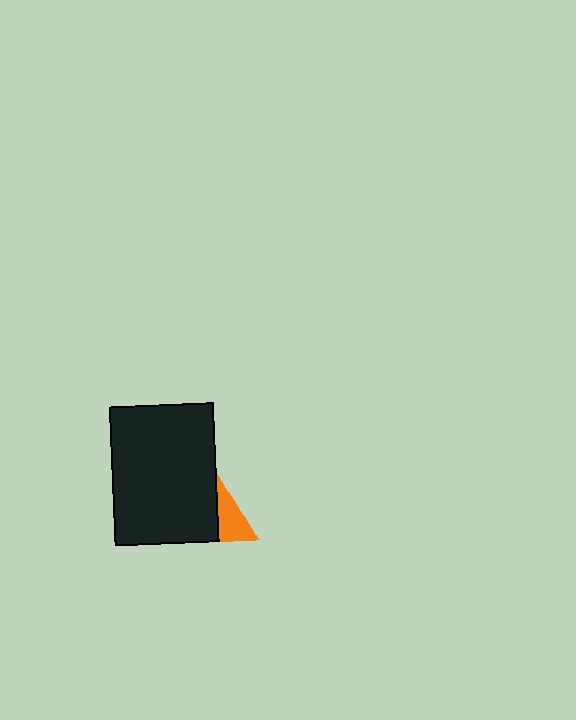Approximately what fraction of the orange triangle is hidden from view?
Roughly 66% of the orange triangle is hidden behind the black rectangle.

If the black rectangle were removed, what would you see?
You would see the complete orange triangle.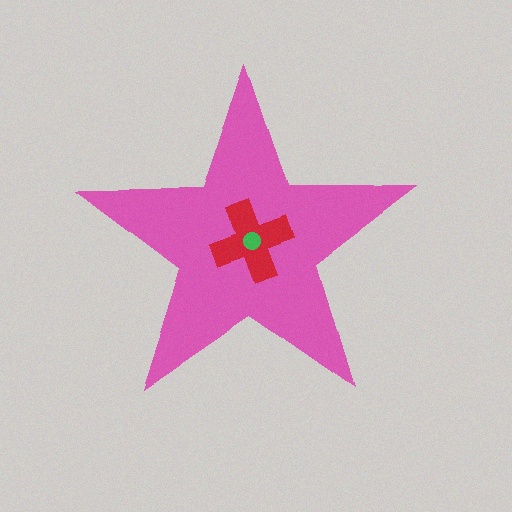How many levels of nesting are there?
3.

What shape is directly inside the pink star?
The red cross.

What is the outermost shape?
The pink star.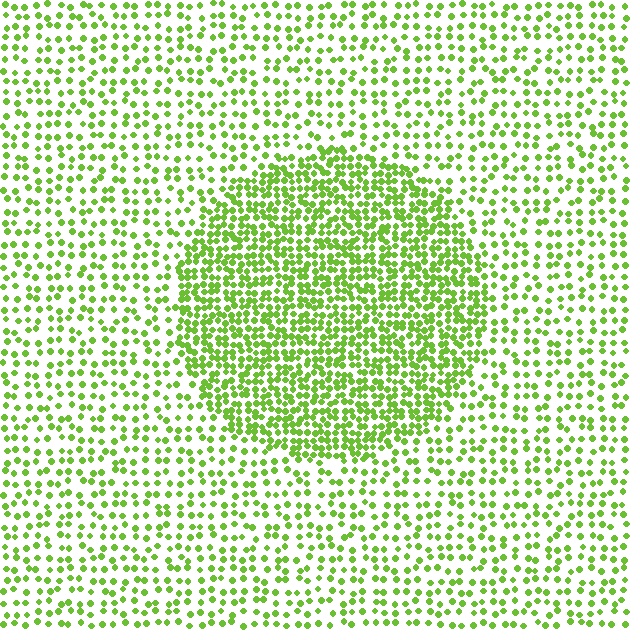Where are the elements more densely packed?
The elements are more densely packed inside the circle boundary.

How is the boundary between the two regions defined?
The boundary is defined by a change in element density (approximately 2.2x ratio). All elements are the same color, size, and shape.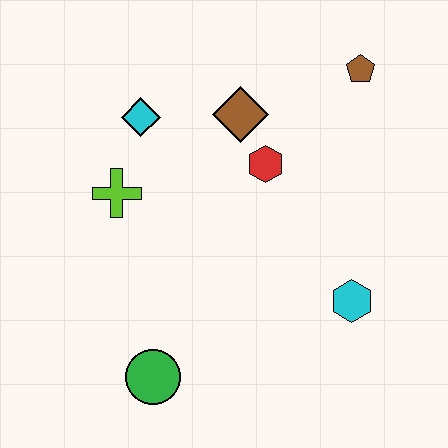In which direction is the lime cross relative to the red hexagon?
The lime cross is to the left of the red hexagon.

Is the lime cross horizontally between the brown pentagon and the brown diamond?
No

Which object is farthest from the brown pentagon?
The green circle is farthest from the brown pentagon.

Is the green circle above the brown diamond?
No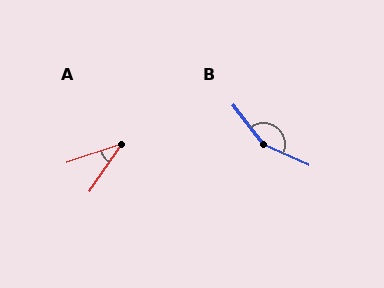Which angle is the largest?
B, at approximately 152 degrees.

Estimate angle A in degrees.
Approximately 37 degrees.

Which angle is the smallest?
A, at approximately 37 degrees.